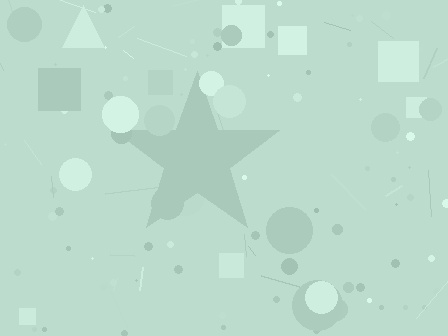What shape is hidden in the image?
A star is hidden in the image.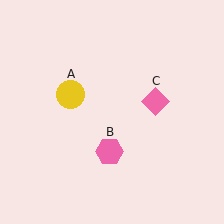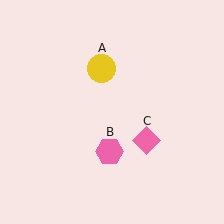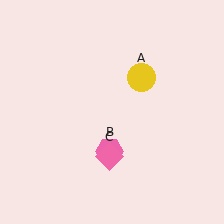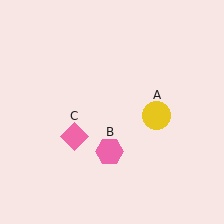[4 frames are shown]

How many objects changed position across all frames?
2 objects changed position: yellow circle (object A), pink diamond (object C).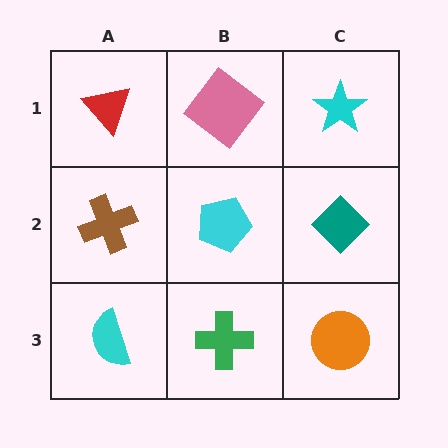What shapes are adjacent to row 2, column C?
A cyan star (row 1, column C), an orange circle (row 3, column C), a cyan pentagon (row 2, column B).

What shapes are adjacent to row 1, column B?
A cyan pentagon (row 2, column B), a red triangle (row 1, column A), a cyan star (row 1, column C).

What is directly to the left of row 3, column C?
A green cross.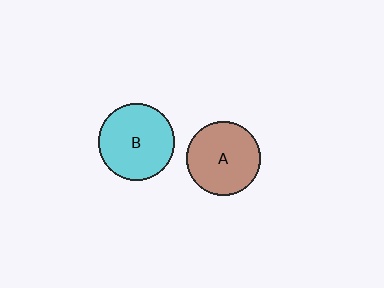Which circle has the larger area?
Circle B (cyan).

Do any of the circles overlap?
No, none of the circles overlap.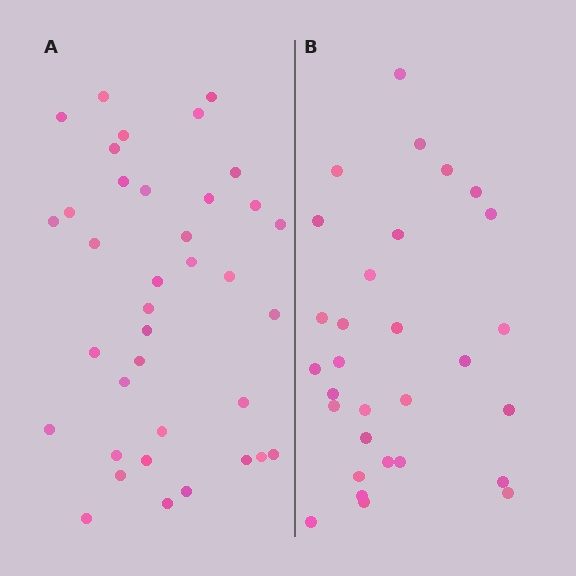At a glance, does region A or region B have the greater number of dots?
Region A (the left region) has more dots.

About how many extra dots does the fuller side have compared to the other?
Region A has roughly 8 or so more dots than region B.